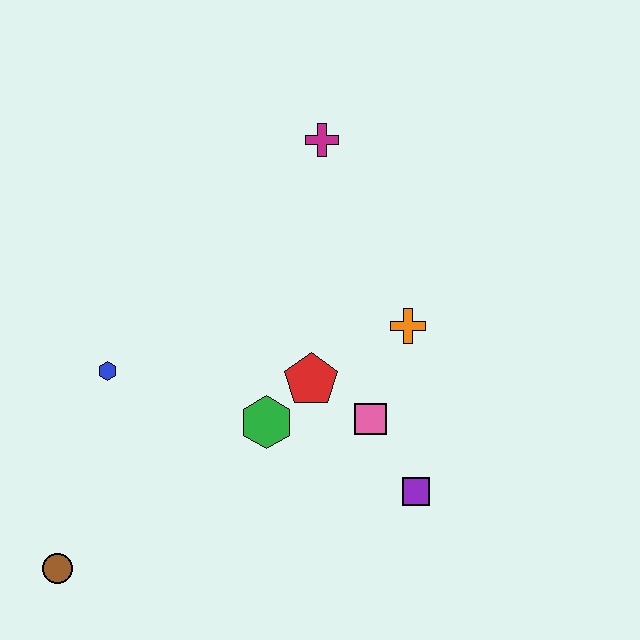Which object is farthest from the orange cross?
The brown circle is farthest from the orange cross.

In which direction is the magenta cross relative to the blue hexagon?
The magenta cross is above the blue hexagon.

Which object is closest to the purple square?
The pink square is closest to the purple square.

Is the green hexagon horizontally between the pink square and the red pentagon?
No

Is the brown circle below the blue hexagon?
Yes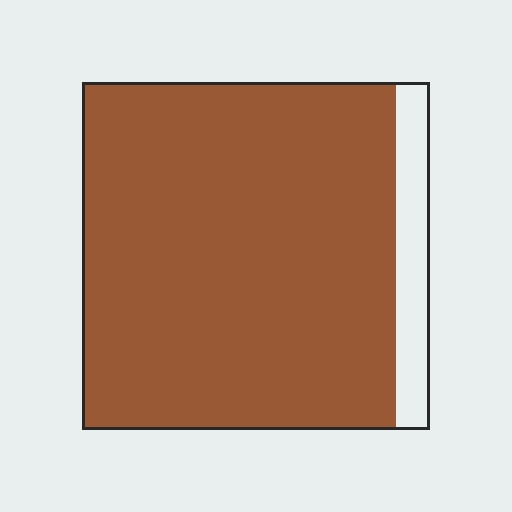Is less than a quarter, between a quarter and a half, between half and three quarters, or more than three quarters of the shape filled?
More than three quarters.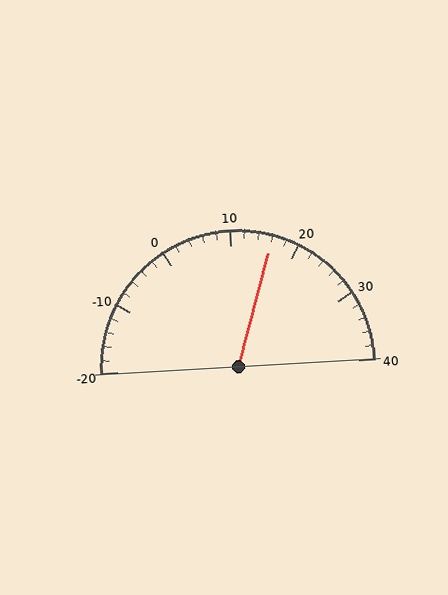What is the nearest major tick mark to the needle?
The nearest major tick mark is 20.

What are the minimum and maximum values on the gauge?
The gauge ranges from -20 to 40.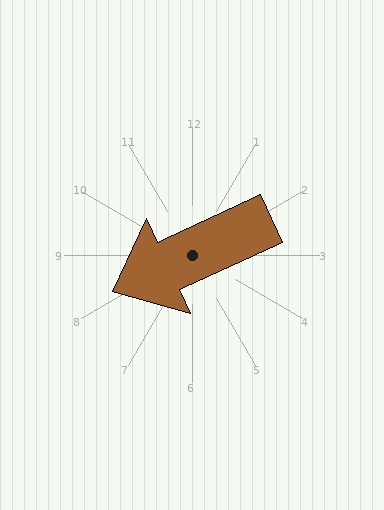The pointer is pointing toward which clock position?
Roughly 8 o'clock.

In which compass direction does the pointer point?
Southwest.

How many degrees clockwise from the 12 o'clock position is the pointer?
Approximately 245 degrees.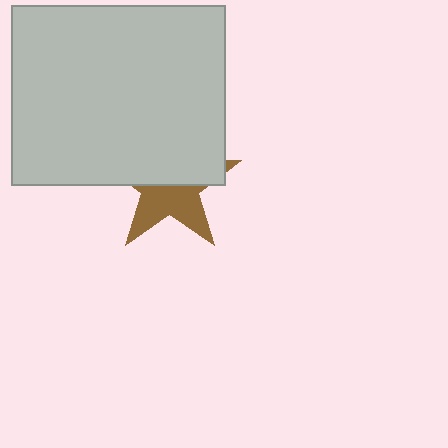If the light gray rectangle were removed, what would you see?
You would see the complete brown star.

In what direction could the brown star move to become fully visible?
The brown star could move down. That would shift it out from behind the light gray rectangle entirely.